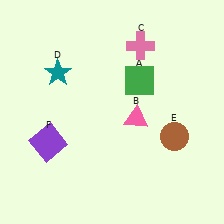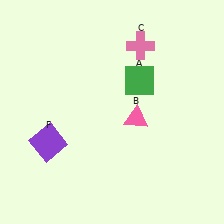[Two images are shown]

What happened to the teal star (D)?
The teal star (D) was removed in Image 2. It was in the top-left area of Image 1.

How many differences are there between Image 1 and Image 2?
There are 2 differences between the two images.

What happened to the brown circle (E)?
The brown circle (E) was removed in Image 2. It was in the bottom-right area of Image 1.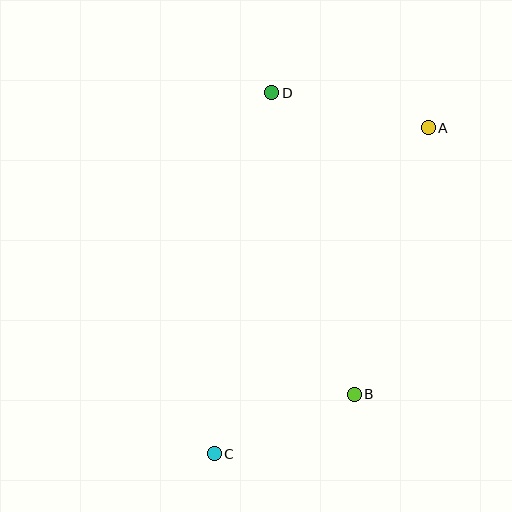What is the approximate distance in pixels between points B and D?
The distance between B and D is approximately 312 pixels.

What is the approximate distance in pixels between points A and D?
The distance between A and D is approximately 160 pixels.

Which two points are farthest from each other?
Points A and C are farthest from each other.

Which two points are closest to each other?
Points B and C are closest to each other.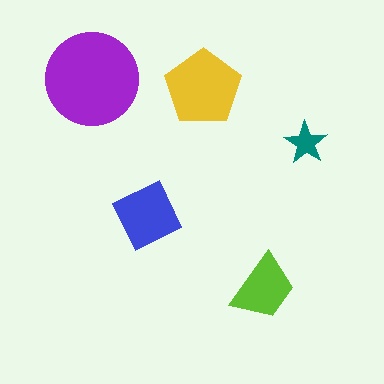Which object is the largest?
The purple circle.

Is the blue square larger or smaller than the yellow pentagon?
Smaller.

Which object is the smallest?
The teal star.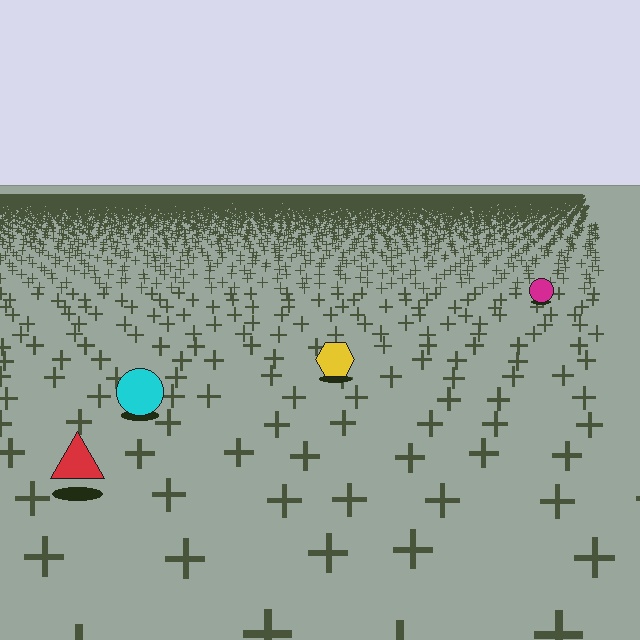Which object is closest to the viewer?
The red triangle is closest. The texture marks near it are larger and more spread out.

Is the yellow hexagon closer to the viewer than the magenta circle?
Yes. The yellow hexagon is closer — you can tell from the texture gradient: the ground texture is coarser near it.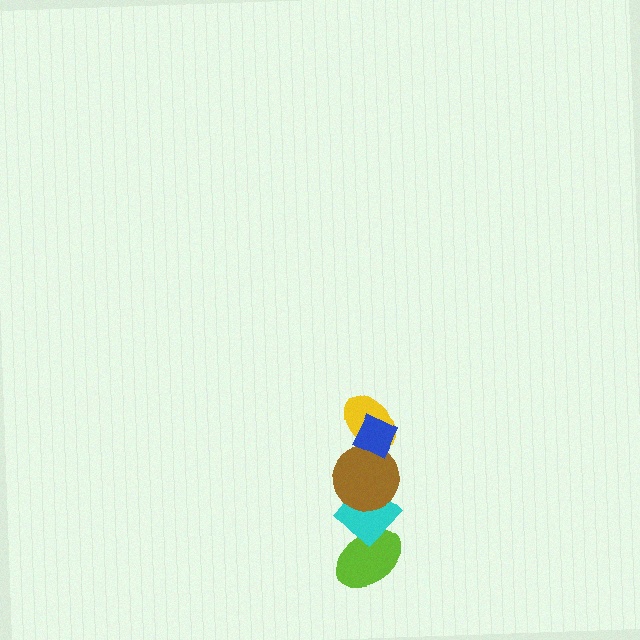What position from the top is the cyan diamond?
The cyan diamond is 4th from the top.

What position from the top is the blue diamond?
The blue diamond is 1st from the top.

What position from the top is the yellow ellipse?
The yellow ellipse is 2nd from the top.